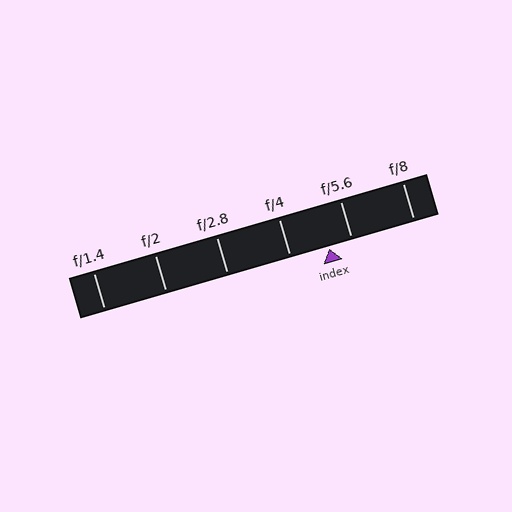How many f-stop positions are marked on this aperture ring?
There are 6 f-stop positions marked.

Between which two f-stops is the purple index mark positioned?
The index mark is between f/4 and f/5.6.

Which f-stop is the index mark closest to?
The index mark is closest to f/5.6.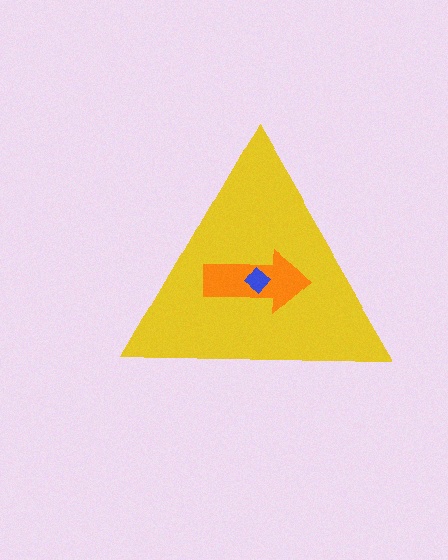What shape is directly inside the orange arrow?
The blue diamond.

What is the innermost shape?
The blue diamond.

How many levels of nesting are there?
3.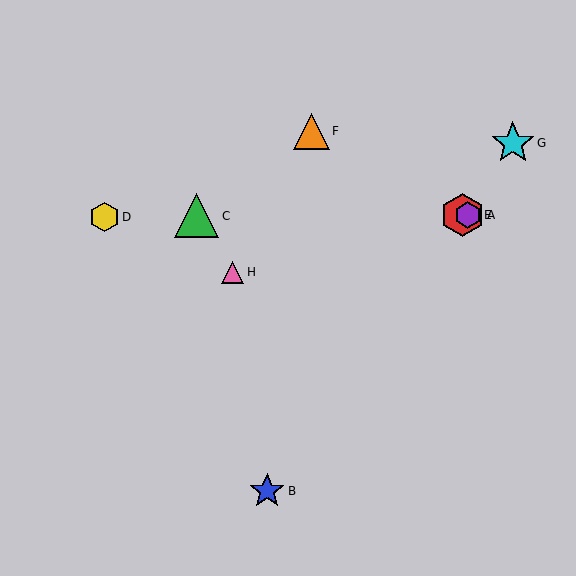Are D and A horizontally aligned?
Yes, both are at y≈217.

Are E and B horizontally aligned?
No, E is at y≈215 and B is at y≈491.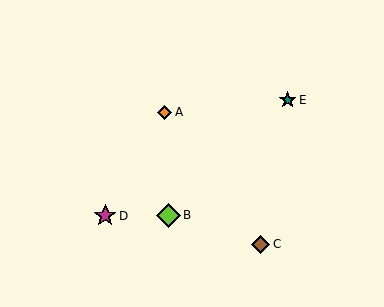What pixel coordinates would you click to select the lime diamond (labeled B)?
Click at (168, 215) to select the lime diamond B.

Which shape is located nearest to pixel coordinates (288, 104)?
The teal star (labeled E) at (288, 100) is nearest to that location.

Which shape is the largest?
The lime diamond (labeled B) is the largest.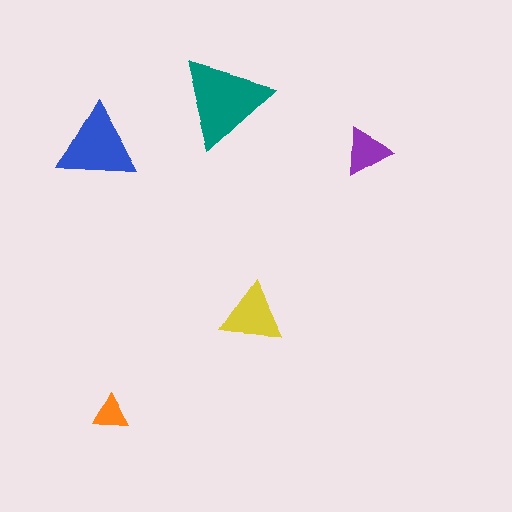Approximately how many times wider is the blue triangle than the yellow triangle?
About 1.5 times wider.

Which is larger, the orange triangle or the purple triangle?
The purple one.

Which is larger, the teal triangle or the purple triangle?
The teal one.